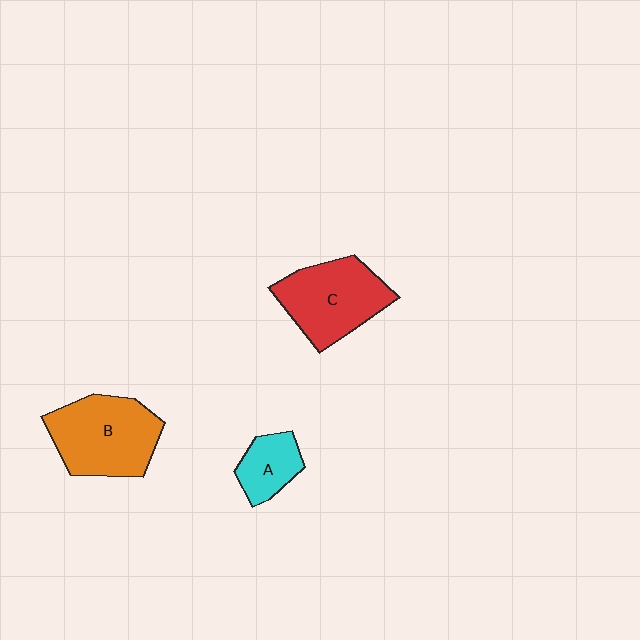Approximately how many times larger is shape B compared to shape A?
Approximately 2.2 times.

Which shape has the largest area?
Shape B (orange).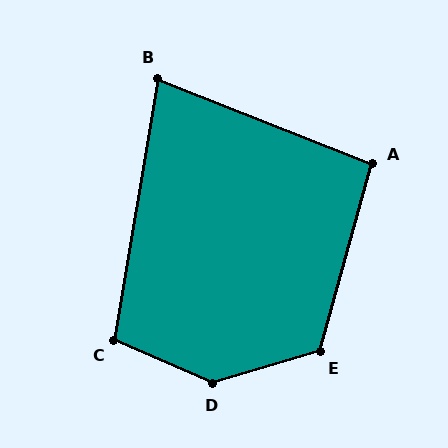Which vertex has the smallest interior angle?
B, at approximately 78 degrees.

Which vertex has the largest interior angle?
D, at approximately 140 degrees.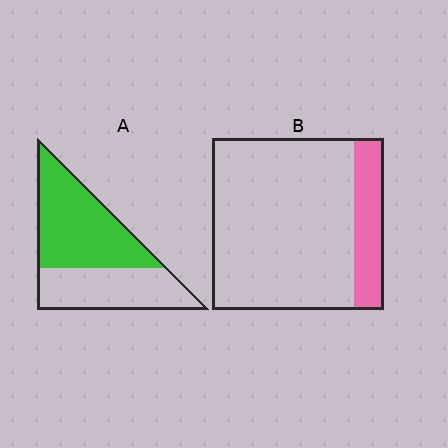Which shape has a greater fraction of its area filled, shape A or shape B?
Shape A.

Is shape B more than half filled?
No.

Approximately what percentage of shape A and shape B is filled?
A is approximately 55% and B is approximately 15%.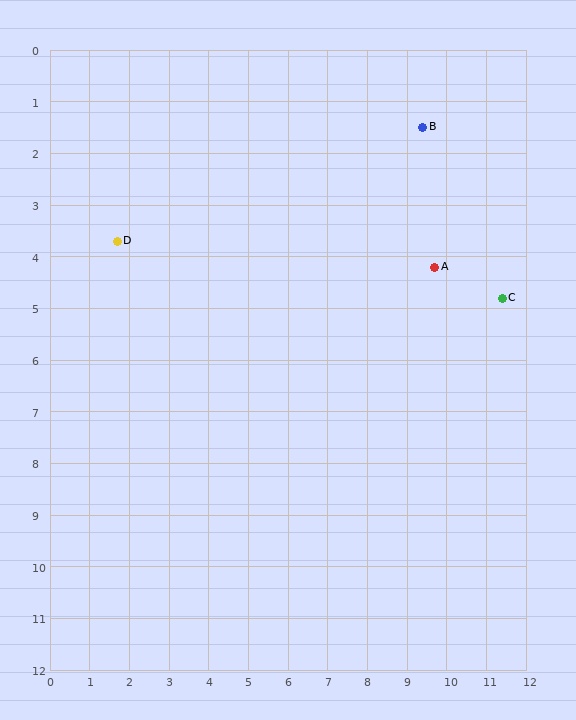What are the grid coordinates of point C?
Point C is at approximately (11.4, 4.8).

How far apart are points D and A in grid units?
Points D and A are about 8.0 grid units apart.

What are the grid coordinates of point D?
Point D is at approximately (1.7, 3.7).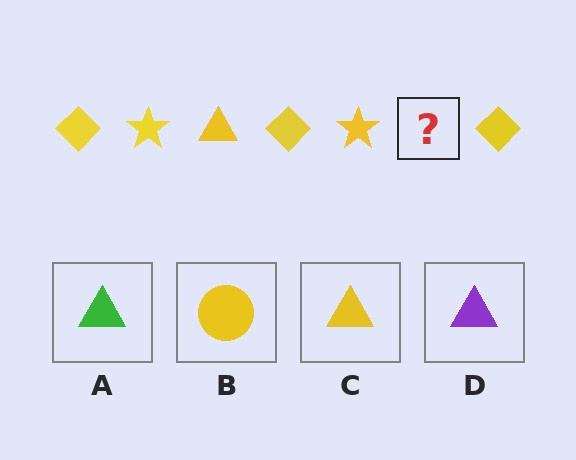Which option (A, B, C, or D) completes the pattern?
C.